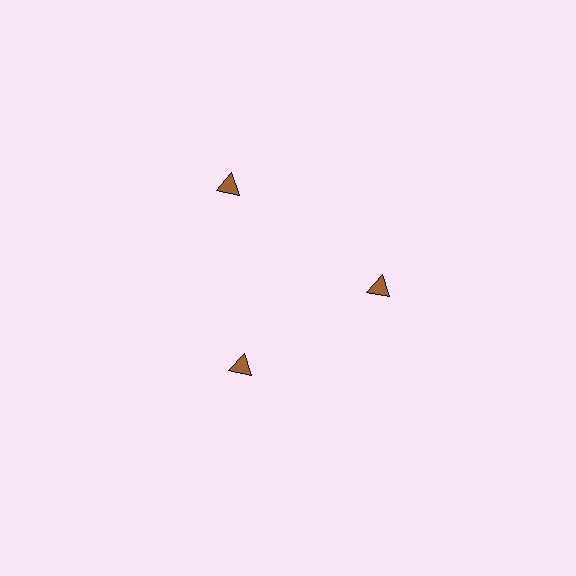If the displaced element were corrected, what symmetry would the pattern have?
It would have 3-fold rotational symmetry — the pattern would map onto itself every 120 degrees.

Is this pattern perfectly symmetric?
No. The 3 brown triangles are arranged in a ring, but one element near the 11 o'clock position is pushed outward from the center, breaking the 3-fold rotational symmetry.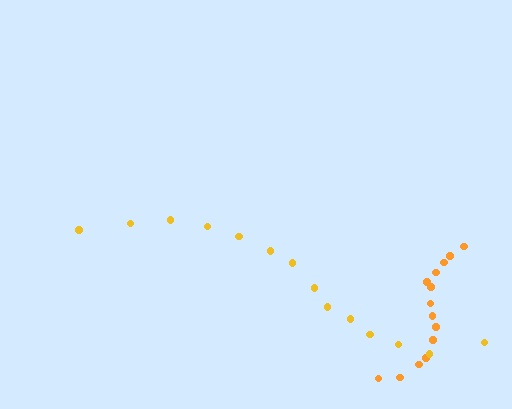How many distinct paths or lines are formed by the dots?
There are 2 distinct paths.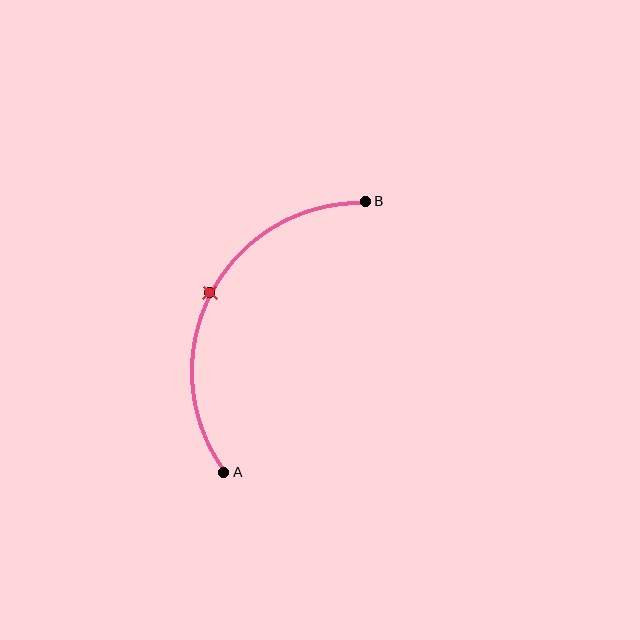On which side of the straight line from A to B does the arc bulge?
The arc bulges to the left of the straight line connecting A and B.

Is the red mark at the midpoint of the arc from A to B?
Yes. The red mark lies on the arc at equal arc-length from both A and B — it is the arc midpoint.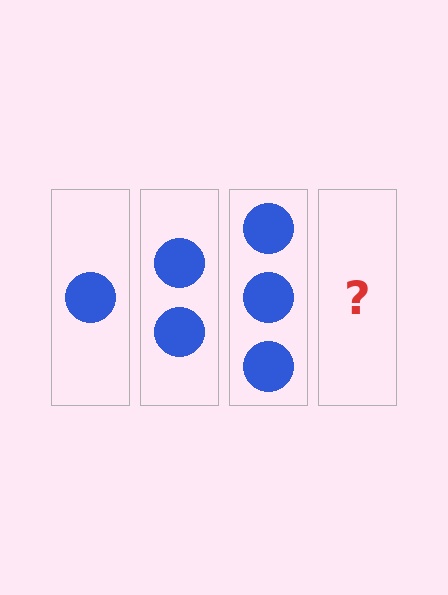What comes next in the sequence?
The next element should be 4 circles.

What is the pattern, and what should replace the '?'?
The pattern is that each step adds one more circle. The '?' should be 4 circles.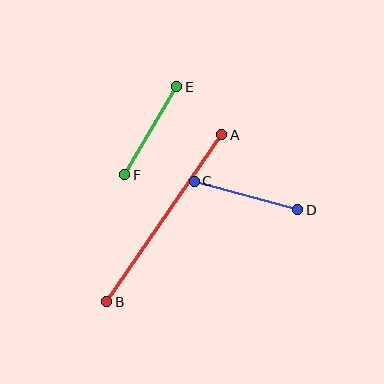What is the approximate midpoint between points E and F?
The midpoint is at approximately (151, 131) pixels.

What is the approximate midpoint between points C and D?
The midpoint is at approximately (246, 195) pixels.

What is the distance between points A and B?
The distance is approximately 203 pixels.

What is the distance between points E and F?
The distance is approximately 102 pixels.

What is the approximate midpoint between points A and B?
The midpoint is at approximately (164, 218) pixels.